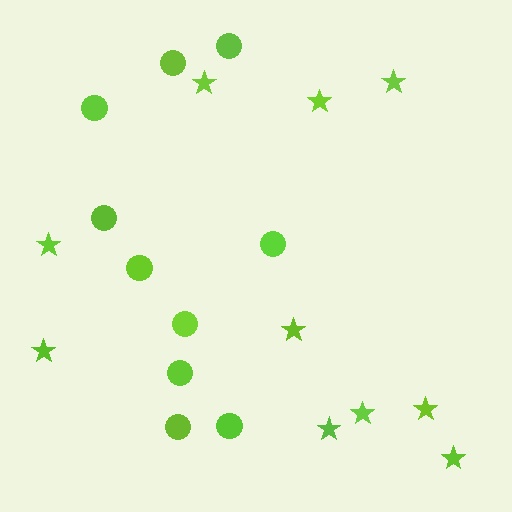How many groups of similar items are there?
There are 2 groups: one group of circles (10) and one group of stars (10).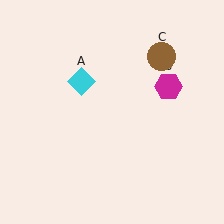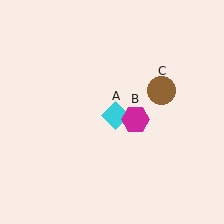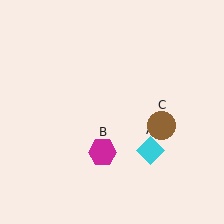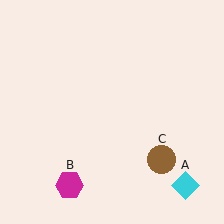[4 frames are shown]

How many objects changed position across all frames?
3 objects changed position: cyan diamond (object A), magenta hexagon (object B), brown circle (object C).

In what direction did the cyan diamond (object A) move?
The cyan diamond (object A) moved down and to the right.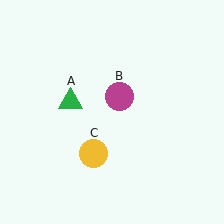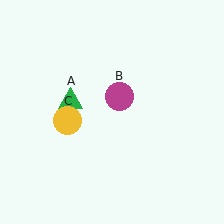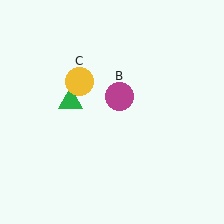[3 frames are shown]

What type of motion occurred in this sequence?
The yellow circle (object C) rotated clockwise around the center of the scene.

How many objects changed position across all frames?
1 object changed position: yellow circle (object C).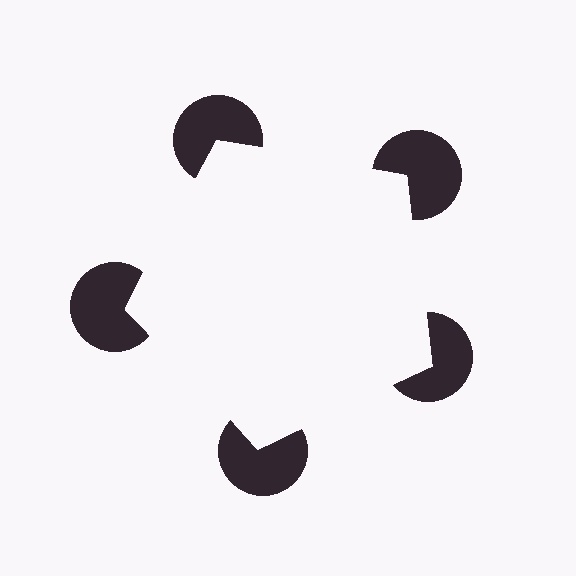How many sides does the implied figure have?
5 sides.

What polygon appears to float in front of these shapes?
An illusory pentagon — its edges are inferred from the aligned wedge cuts in the pac-man discs, not physically drawn.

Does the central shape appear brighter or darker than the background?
It typically appears slightly brighter than the background, even though no actual brightness change is drawn.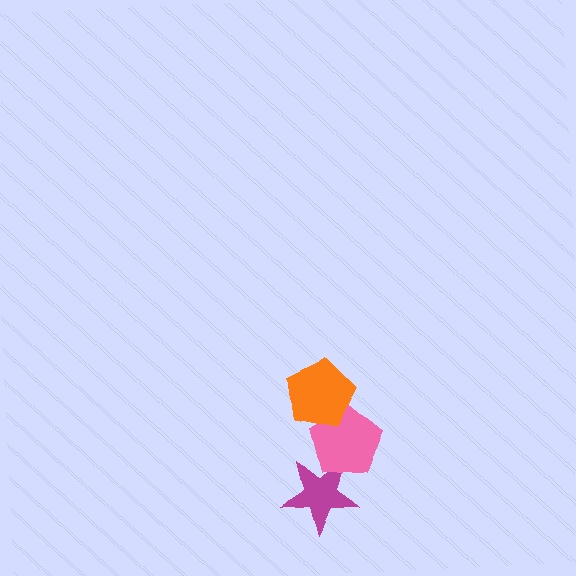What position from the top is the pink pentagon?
The pink pentagon is 2nd from the top.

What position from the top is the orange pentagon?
The orange pentagon is 1st from the top.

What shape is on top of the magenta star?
The pink pentagon is on top of the magenta star.